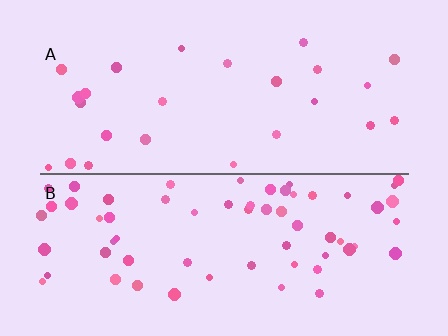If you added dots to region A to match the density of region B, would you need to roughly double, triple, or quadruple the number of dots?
Approximately triple.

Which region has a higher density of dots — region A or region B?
B (the bottom).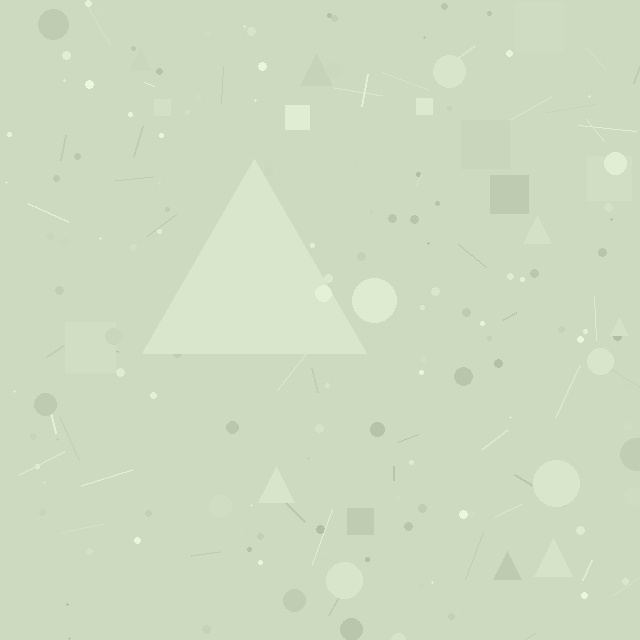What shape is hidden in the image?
A triangle is hidden in the image.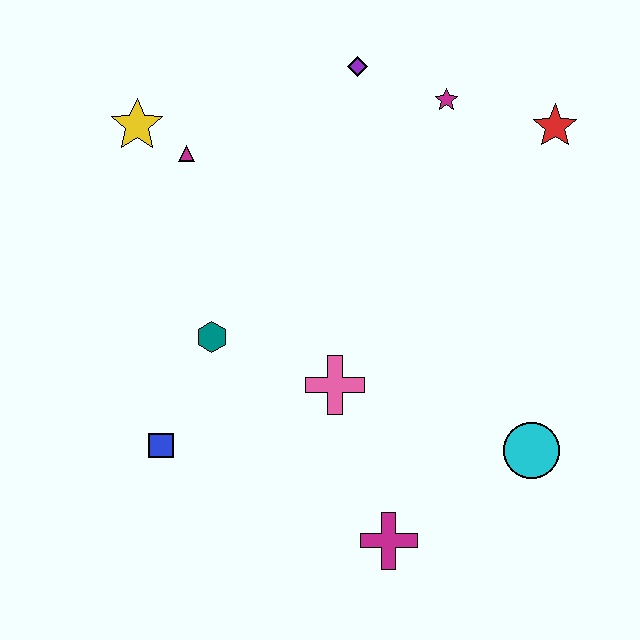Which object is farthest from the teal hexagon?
The red star is farthest from the teal hexagon.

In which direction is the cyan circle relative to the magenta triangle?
The cyan circle is to the right of the magenta triangle.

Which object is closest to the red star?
The magenta star is closest to the red star.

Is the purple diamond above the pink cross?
Yes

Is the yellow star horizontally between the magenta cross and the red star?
No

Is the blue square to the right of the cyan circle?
No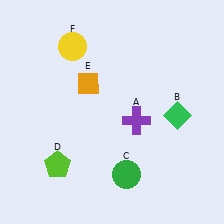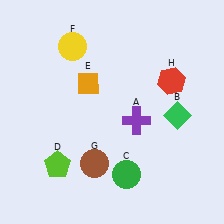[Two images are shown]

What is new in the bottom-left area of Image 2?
A brown circle (G) was added in the bottom-left area of Image 2.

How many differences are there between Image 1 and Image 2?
There are 2 differences between the two images.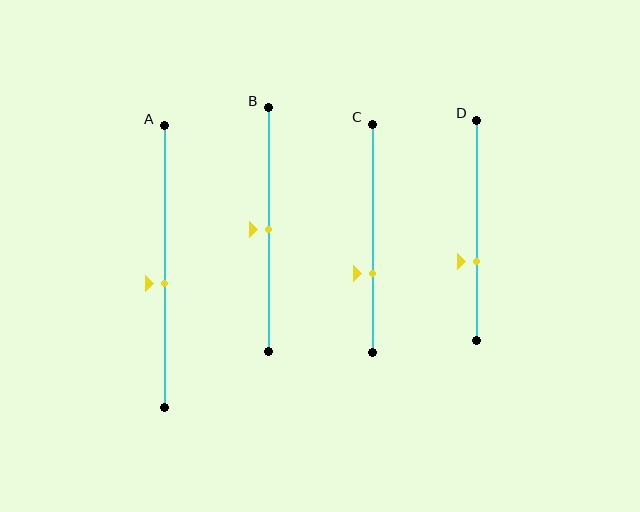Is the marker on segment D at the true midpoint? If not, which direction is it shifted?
No, the marker on segment D is shifted downward by about 14% of the segment length.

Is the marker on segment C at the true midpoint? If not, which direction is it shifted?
No, the marker on segment C is shifted downward by about 15% of the segment length.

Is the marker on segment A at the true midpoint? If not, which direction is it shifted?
No, the marker on segment A is shifted downward by about 6% of the segment length.